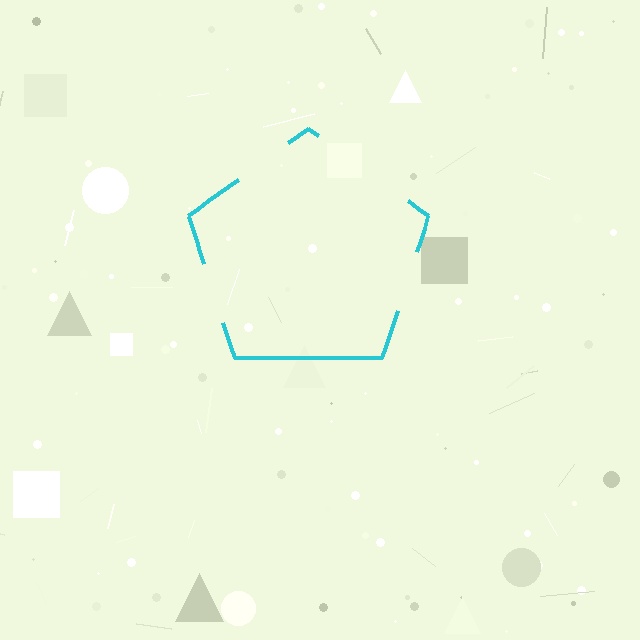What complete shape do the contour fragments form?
The contour fragments form a pentagon.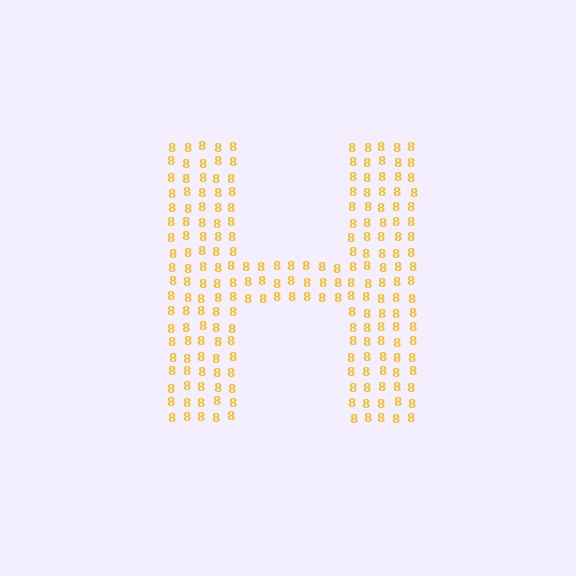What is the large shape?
The large shape is the letter H.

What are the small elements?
The small elements are digit 8's.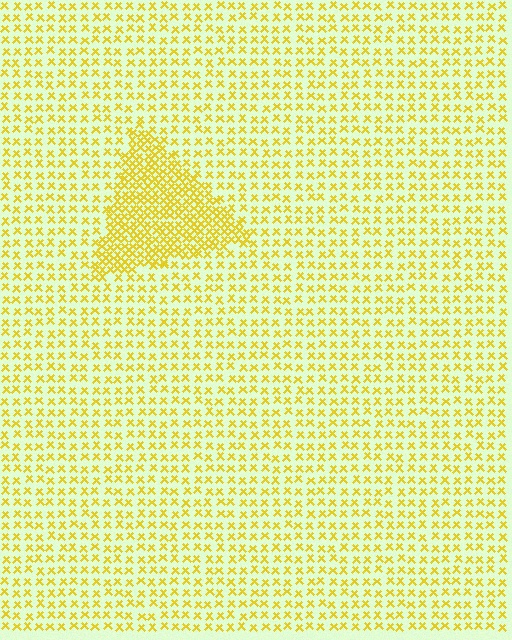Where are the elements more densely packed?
The elements are more densely packed inside the triangle boundary.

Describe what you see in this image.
The image contains small yellow elements arranged at two different densities. A triangle-shaped region is visible where the elements are more densely packed than the surrounding area.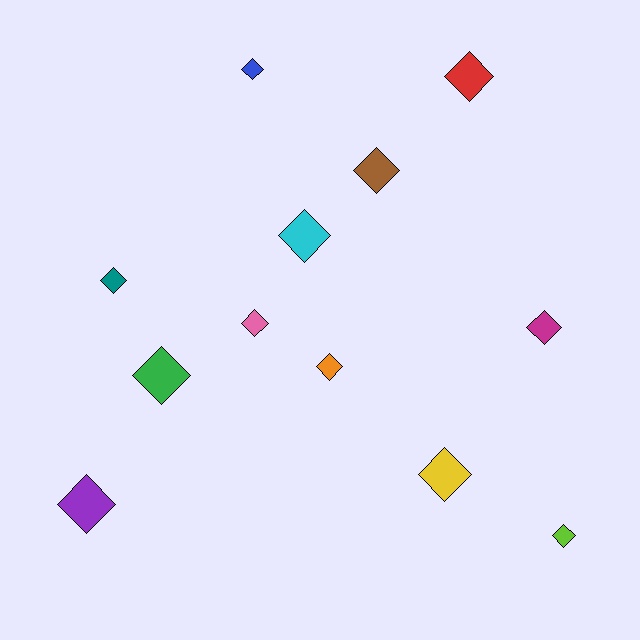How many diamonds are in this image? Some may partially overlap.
There are 12 diamonds.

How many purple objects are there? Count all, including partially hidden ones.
There is 1 purple object.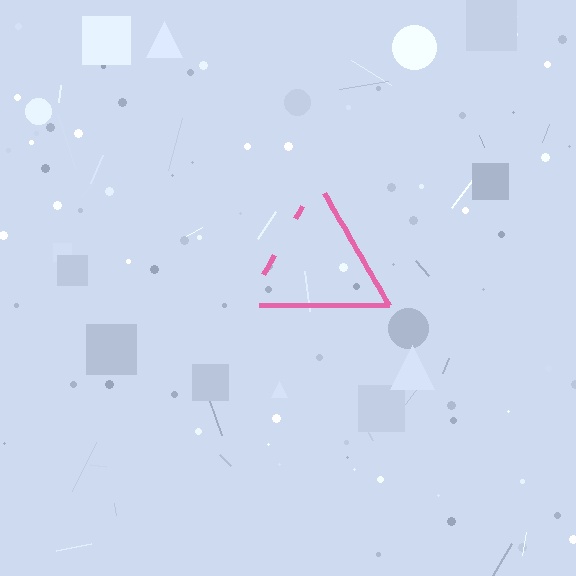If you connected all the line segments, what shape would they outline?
They would outline a triangle.